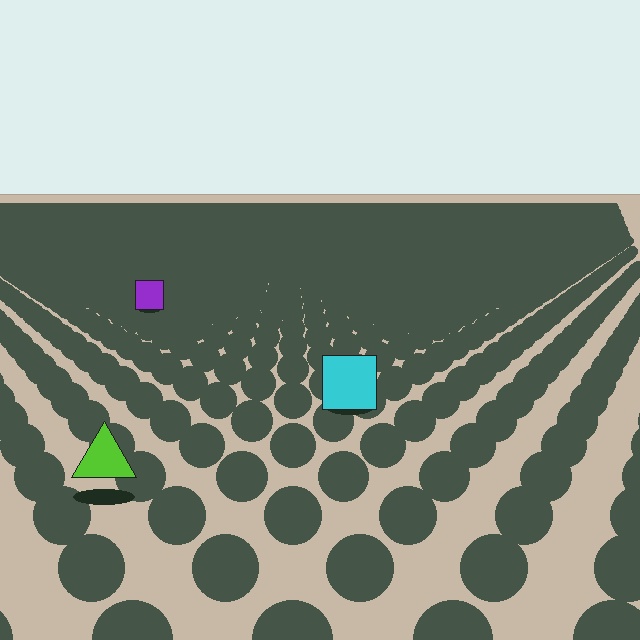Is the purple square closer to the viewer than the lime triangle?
No. The lime triangle is closer — you can tell from the texture gradient: the ground texture is coarser near it.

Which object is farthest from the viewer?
The purple square is farthest from the viewer. It appears smaller and the ground texture around it is denser.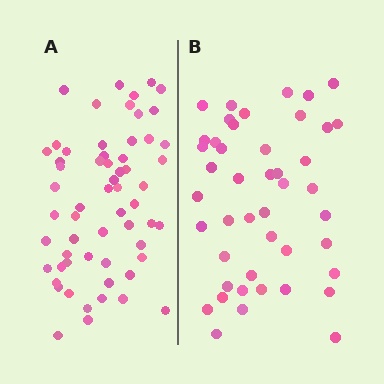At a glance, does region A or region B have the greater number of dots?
Region A (the left region) has more dots.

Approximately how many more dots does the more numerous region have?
Region A has approximately 15 more dots than region B.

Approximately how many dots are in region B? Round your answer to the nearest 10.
About 40 dots. (The exact count is 45, which rounds to 40.)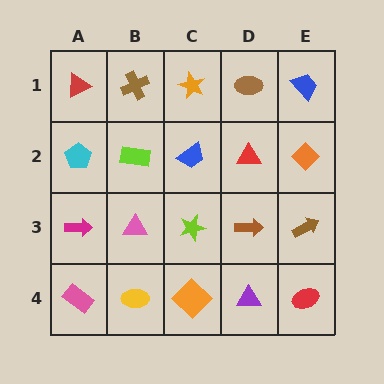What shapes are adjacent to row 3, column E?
An orange diamond (row 2, column E), a red ellipse (row 4, column E), a brown arrow (row 3, column D).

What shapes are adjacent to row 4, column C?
A lime star (row 3, column C), a yellow ellipse (row 4, column B), a purple triangle (row 4, column D).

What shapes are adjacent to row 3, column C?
A blue trapezoid (row 2, column C), an orange diamond (row 4, column C), a pink triangle (row 3, column B), a brown arrow (row 3, column D).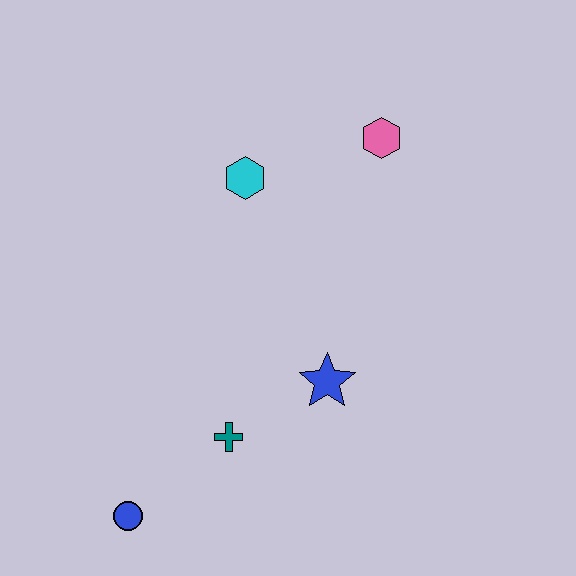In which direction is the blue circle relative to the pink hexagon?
The blue circle is below the pink hexagon.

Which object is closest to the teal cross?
The blue star is closest to the teal cross.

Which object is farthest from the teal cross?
The pink hexagon is farthest from the teal cross.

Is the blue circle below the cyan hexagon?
Yes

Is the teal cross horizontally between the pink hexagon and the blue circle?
Yes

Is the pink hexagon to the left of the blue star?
No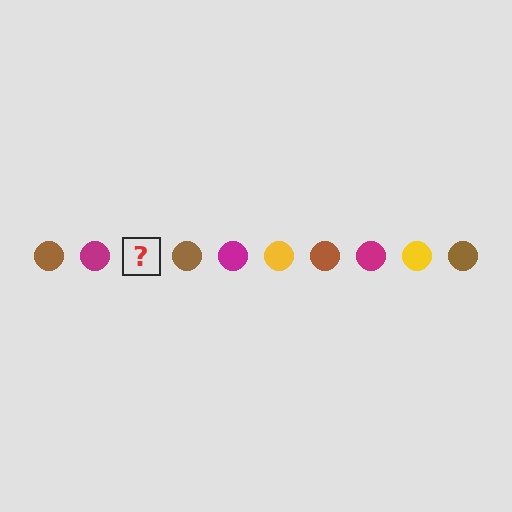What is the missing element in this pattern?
The missing element is a yellow circle.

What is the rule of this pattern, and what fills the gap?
The rule is that the pattern cycles through brown, magenta, yellow circles. The gap should be filled with a yellow circle.